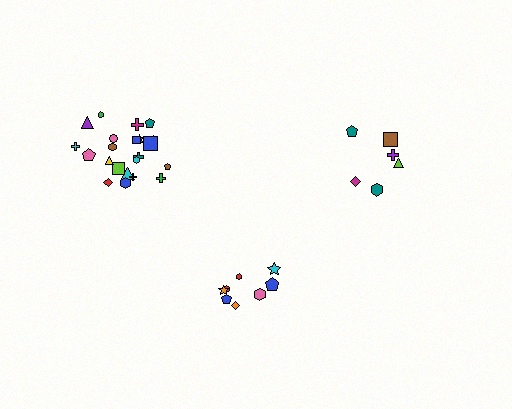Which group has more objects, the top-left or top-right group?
The top-left group.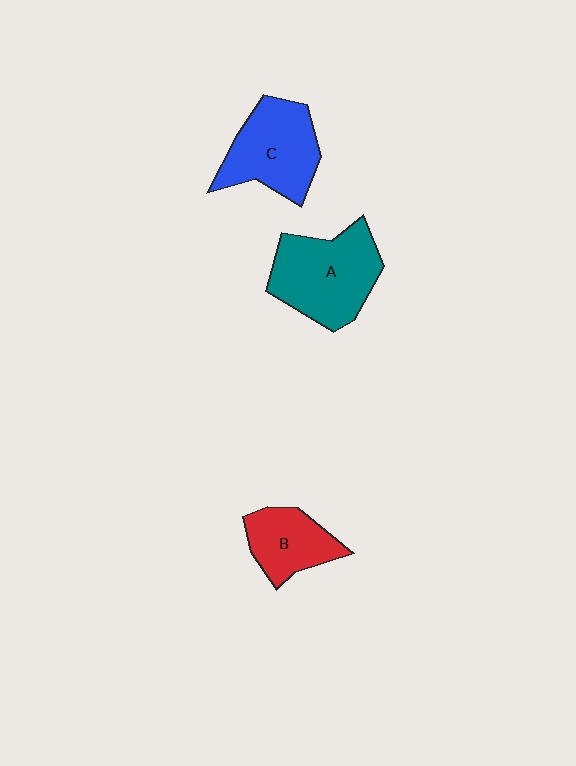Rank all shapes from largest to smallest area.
From largest to smallest: A (teal), C (blue), B (red).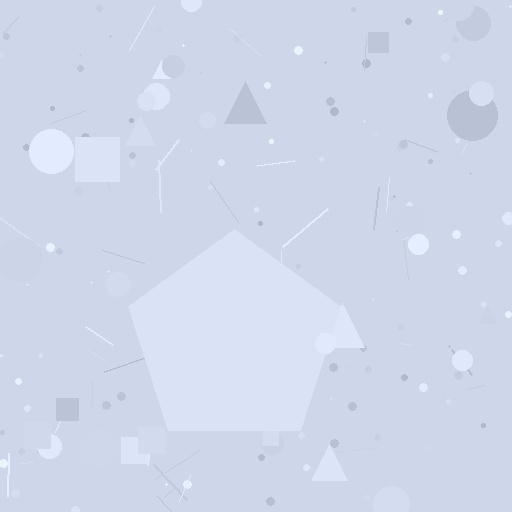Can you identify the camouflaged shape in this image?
The camouflaged shape is a pentagon.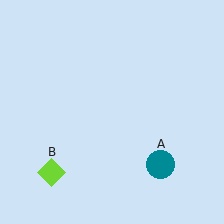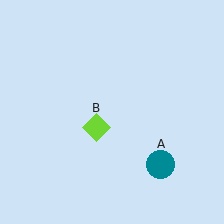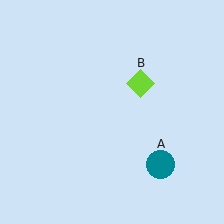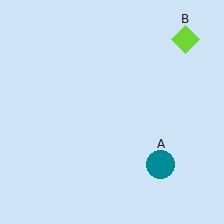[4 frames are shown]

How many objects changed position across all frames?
1 object changed position: lime diamond (object B).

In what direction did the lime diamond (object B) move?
The lime diamond (object B) moved up and to the right.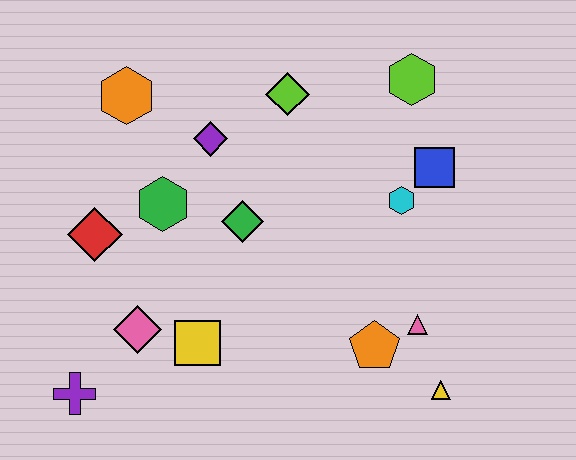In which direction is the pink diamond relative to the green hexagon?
The pink diamond is below the green hexagon.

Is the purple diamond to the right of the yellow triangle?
No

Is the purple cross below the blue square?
Yes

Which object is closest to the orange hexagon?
The purple diamond is closest to the orange hexagon.